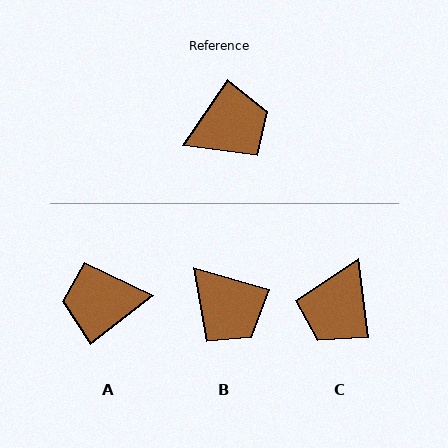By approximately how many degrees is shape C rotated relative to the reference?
Approximately 139 degrees clockwise.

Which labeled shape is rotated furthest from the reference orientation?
A, about 162 degrees away.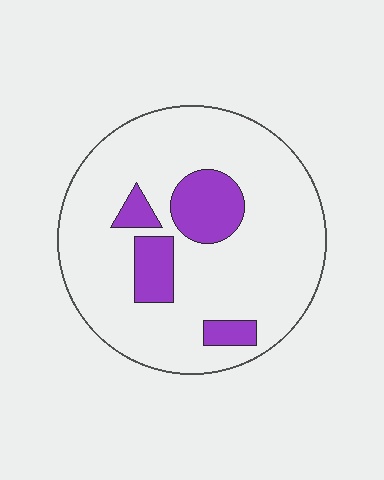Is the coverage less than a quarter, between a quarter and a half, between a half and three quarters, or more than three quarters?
Less than a quarter.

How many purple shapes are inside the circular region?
4.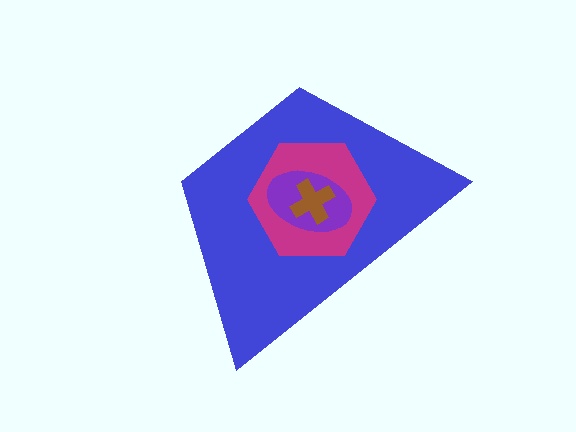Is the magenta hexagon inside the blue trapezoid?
Yes.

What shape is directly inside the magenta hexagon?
The purple ellipse.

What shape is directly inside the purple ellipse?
The brown cross.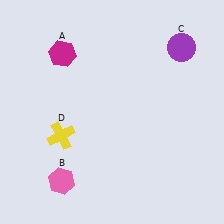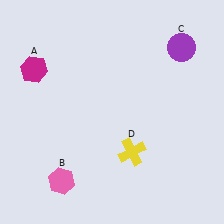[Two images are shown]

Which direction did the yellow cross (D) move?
The yellow cross (D) moved right.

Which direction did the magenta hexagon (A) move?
The magenta hexagon (A) moved left.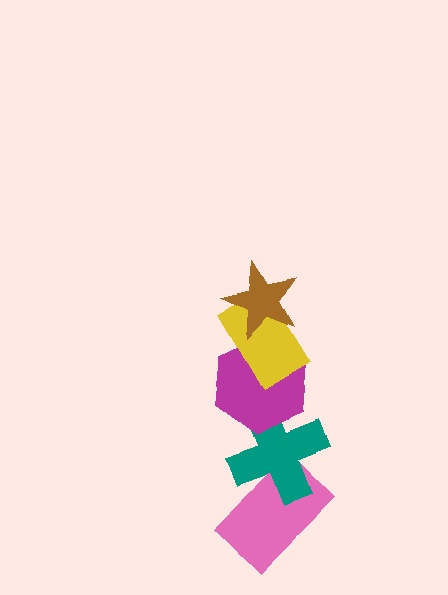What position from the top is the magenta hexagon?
The magenta hexagon is 3rd from the top.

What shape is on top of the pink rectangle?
The teal cross is on top of the pink rectangle.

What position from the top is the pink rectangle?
The pink rectangle is 5th from the top.